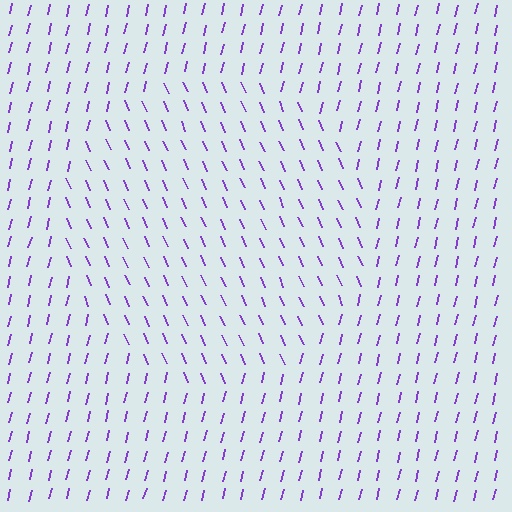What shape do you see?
I see a circle.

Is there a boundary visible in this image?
Yes, there is a texture boundary formed by a change in line orientation.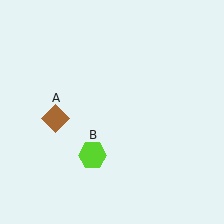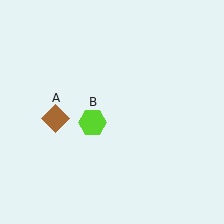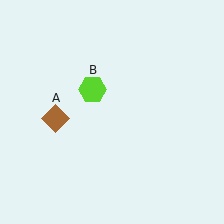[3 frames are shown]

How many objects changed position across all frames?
1 object changed position: lime hexagon (object B).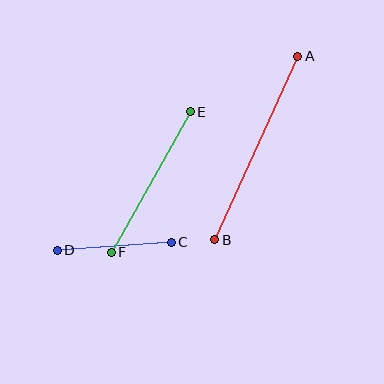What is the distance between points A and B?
The distance is approximately 201 pixels.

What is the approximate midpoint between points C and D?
The midpoint is at approximately (114, 246) pixels.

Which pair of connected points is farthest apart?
Points A and B are farthest apart.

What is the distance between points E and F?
The distance is approximately 162 pixels.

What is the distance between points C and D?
The distance is approximately 114 pixels.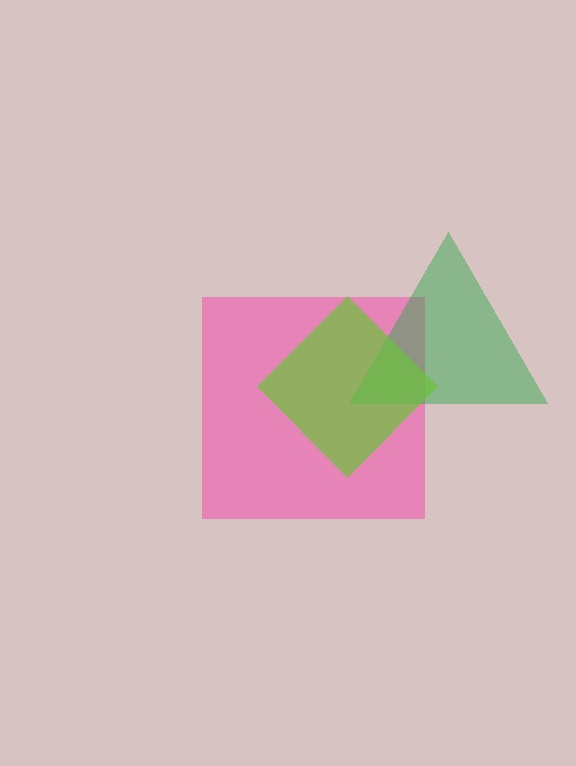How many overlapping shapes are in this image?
There are 3 overlapping shapes in the image.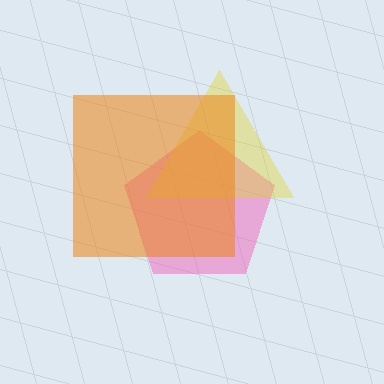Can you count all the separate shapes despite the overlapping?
Yes, there are 3 separate shapes.